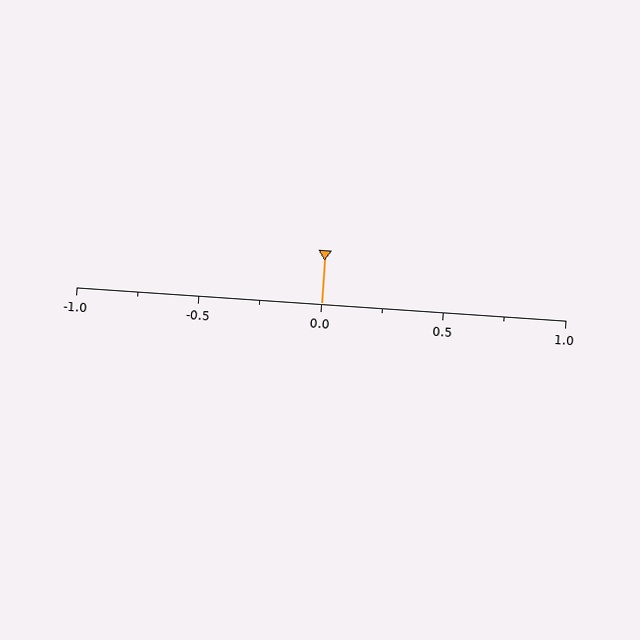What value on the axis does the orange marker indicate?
The marker indicates approximately 0.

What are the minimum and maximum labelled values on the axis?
The axis runs from -1.0 to 1.0.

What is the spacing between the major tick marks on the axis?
The major ticks are spaced 0.5 apart.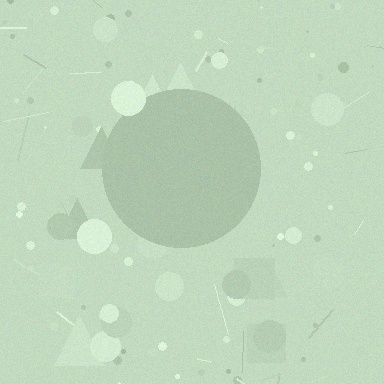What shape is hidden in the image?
A circle is hidden in the image.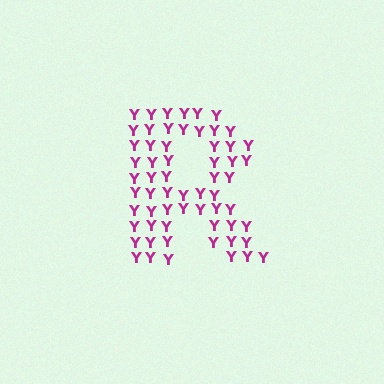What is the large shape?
The large shape is the letter R.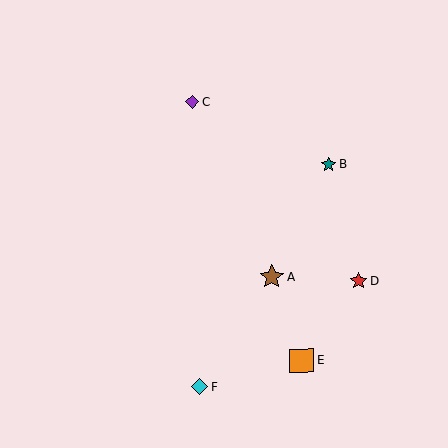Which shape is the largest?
The brown star (labeled A) is the largest.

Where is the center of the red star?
The center of the red star is at (359, 281).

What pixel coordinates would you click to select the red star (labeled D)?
Click at (359, 281) to select the red star D.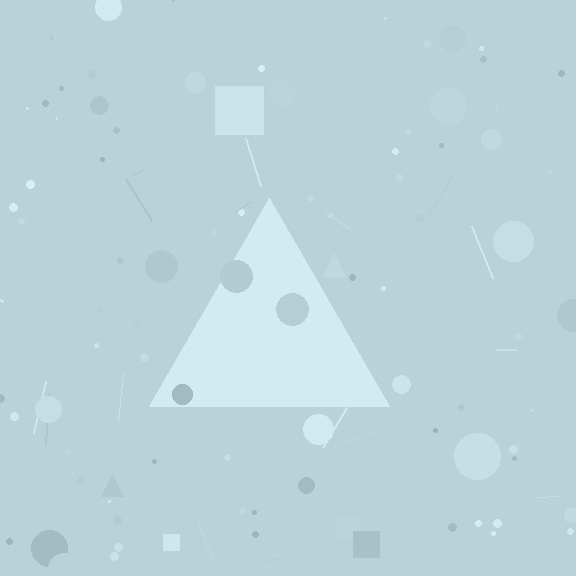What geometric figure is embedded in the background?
A triangle is embedded in the background.